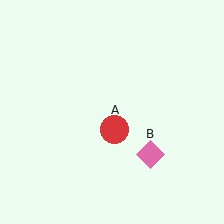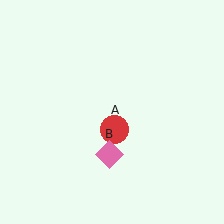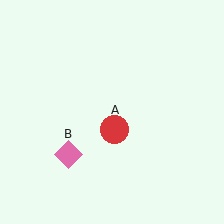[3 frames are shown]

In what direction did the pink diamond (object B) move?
The pink diamond (object B) moved left.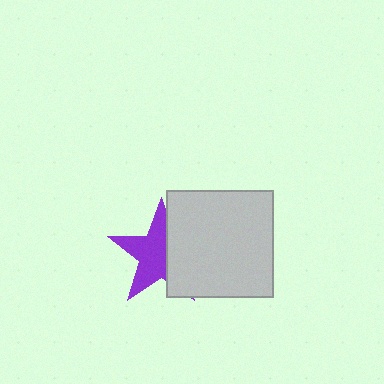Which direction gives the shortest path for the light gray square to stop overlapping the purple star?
Moving right gives the shortest separation.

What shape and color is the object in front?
The object in front is a light gray square.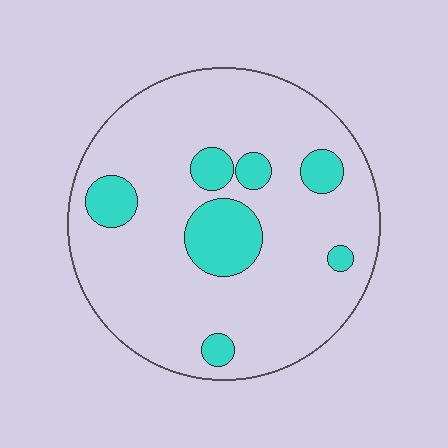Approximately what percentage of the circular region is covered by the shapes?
Approximately 15%.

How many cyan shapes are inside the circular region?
7.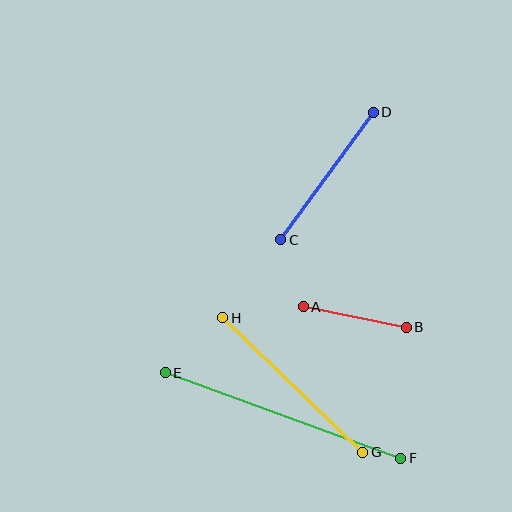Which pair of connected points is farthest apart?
Points E and F are farthest apart.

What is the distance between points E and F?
The distance is approximately 251 pixels.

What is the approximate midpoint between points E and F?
The midpoint is at approximately (283, 416) pixels.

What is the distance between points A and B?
The distance is approximately 105 pixels.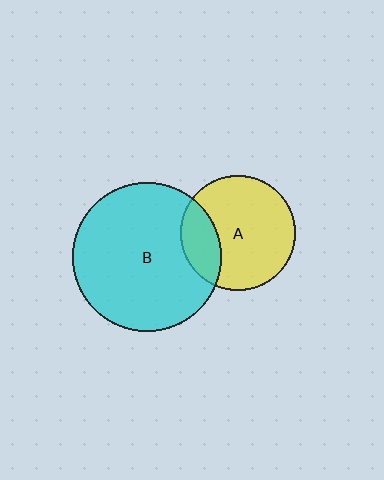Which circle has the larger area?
Circle B (cyan).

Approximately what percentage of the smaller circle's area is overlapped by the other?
Approximately 25%.